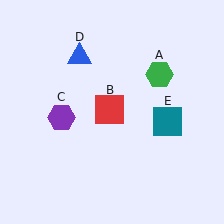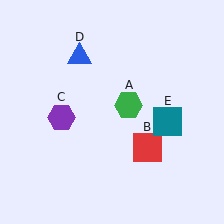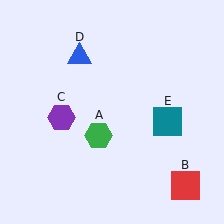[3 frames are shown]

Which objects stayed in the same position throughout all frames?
Purple hexagon (object C) and blue triangle (object D) and teal square (object E) remained stationary.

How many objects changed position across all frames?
2 objects changed position: green hexagon (object A), red square (object B).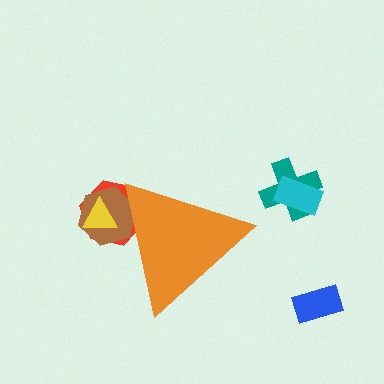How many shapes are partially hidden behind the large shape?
3 shapes are partially hidden.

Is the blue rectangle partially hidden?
No, the blue rectangle is fully visible.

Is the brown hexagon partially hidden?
Yes, the brown hexagon is partially hidden behind the orange triangle.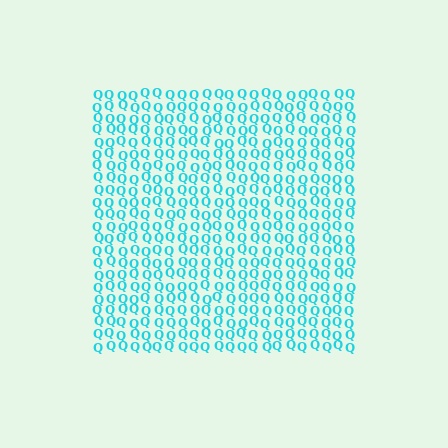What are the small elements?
The small elements are letter Q's.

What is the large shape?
The large shape is a square.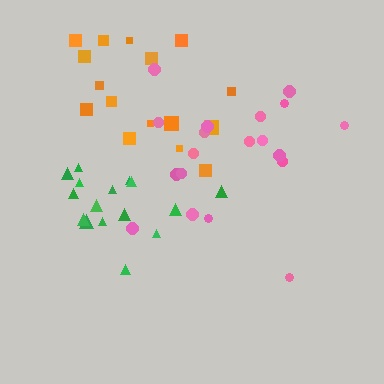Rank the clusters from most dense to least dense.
green, pink, orange.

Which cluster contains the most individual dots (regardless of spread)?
Pink (19).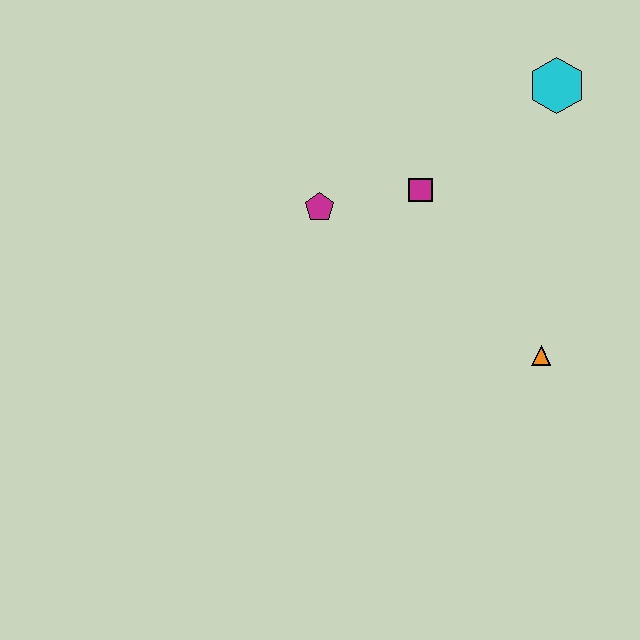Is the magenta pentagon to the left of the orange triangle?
Yes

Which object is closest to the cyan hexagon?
The magenta square is closest to the cyan hexagon.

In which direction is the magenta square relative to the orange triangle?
The magenta square is above the orange triangle.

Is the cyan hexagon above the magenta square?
Yes